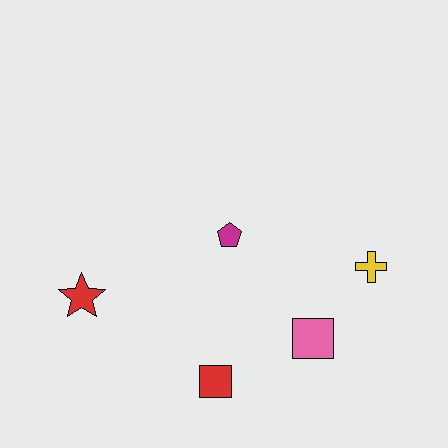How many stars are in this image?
There is 1 star.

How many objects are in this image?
There are 5 objects.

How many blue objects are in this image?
There are no blue objects.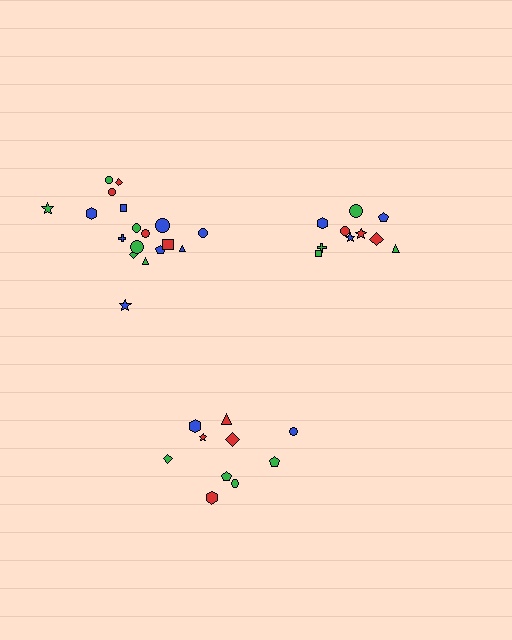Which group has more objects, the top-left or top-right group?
The top-left group.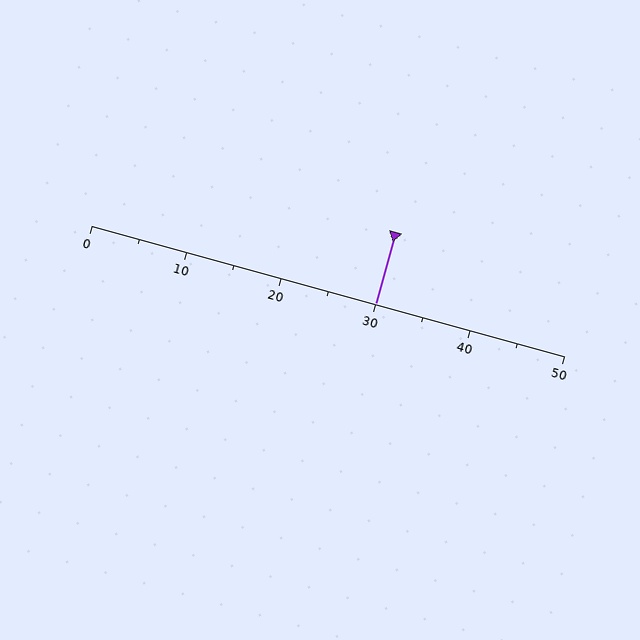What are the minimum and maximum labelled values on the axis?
The axis runs from 0 to 50.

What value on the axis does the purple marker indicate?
The marker indicates approximately 30.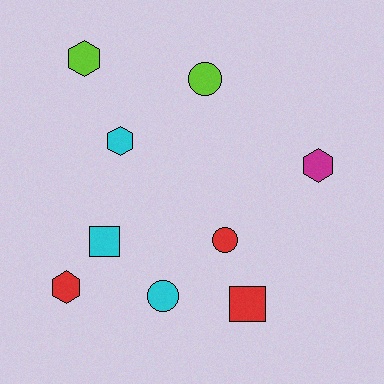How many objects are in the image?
There are 9 objects.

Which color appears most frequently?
Cyan, with 3 objects.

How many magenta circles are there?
There are no magenta circles.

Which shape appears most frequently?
Hexagon, with 4 objects.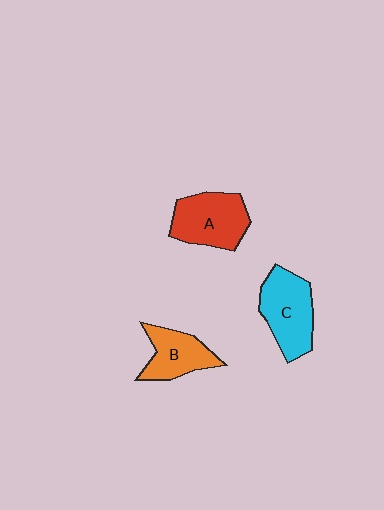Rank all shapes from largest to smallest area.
From largest to smallest: C (cyan), A (red), B (orange).